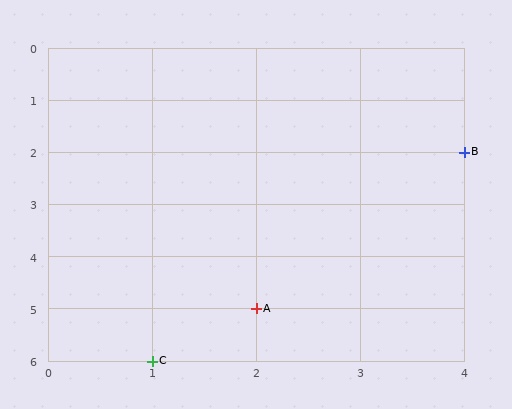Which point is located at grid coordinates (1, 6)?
Point C is at (1, 6).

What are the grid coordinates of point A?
Point A is at grid coordinates (2, 5).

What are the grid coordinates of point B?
Point B is at grid coordinates (4, 2).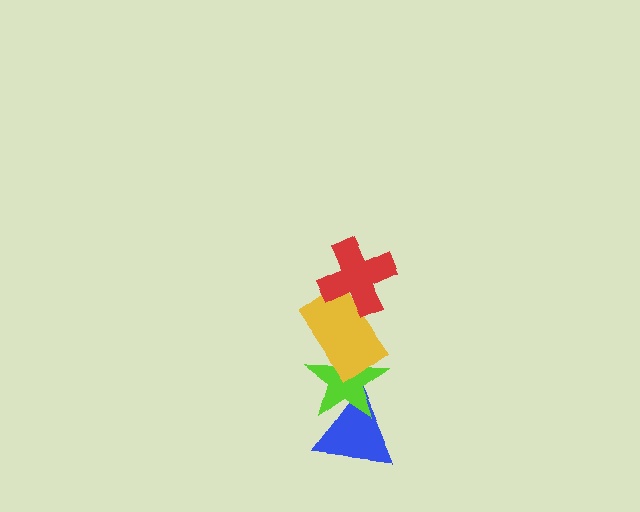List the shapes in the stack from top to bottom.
From top to bottom: the red cross, the yellow rectangle, the lime star, the blue triangle.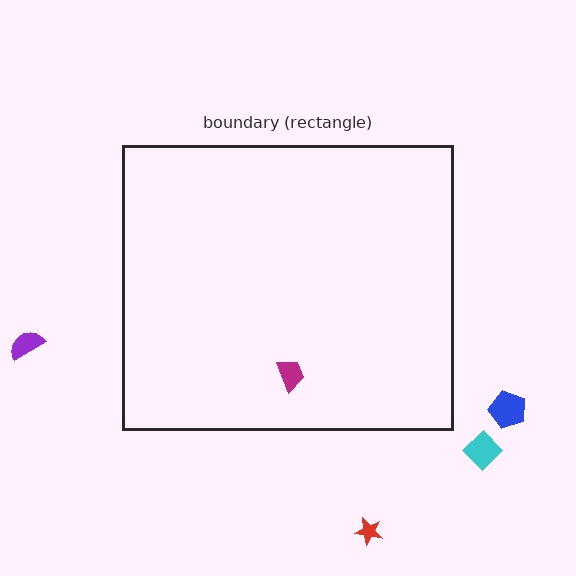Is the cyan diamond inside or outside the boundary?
Outside.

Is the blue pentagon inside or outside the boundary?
Outside.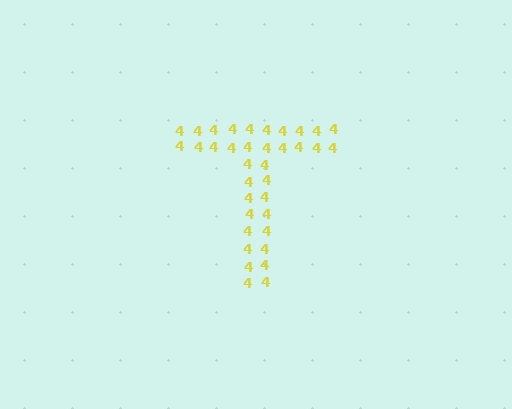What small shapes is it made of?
It is made of small digit 4's.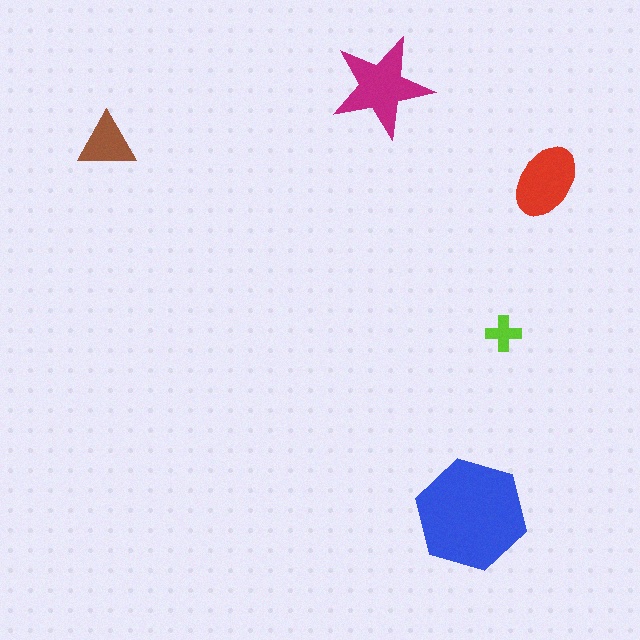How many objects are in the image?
There are 5 objects in the image.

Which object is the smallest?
The lime cross.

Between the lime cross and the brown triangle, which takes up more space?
The brown triangle.